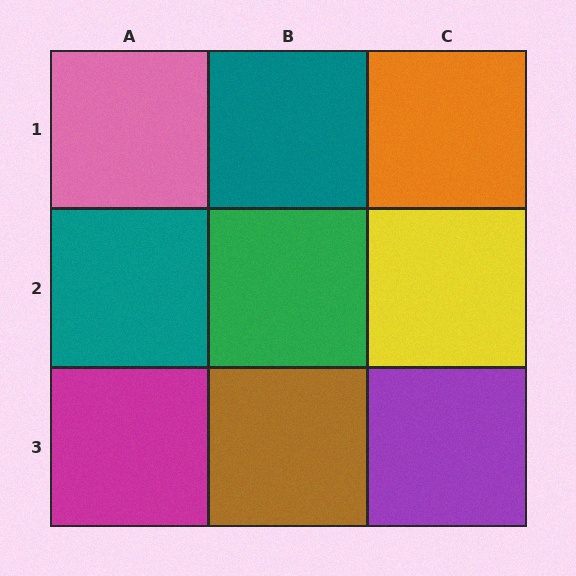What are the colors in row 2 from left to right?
Teal, green, yellow.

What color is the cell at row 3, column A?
Magenta.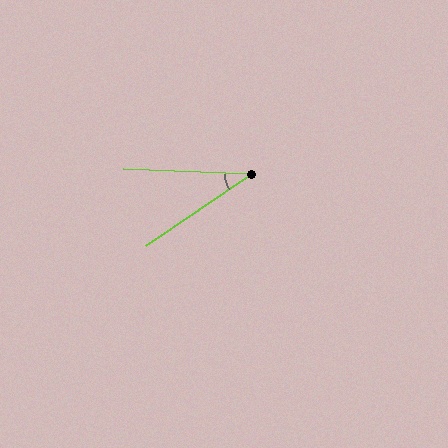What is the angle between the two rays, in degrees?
Approximately 36 degrees.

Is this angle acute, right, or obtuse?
It is acute.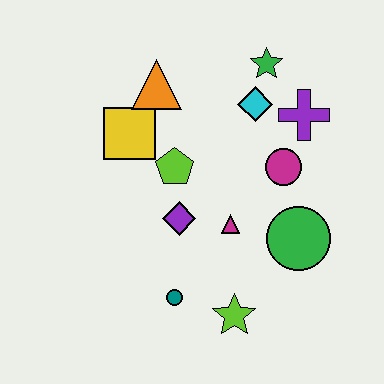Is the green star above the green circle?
Yes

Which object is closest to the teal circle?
The lime star is closest to the teal circle.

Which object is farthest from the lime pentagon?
The lime star is farthest from the lime pentagon.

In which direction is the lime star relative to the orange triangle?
The lime star is below the orange triangle.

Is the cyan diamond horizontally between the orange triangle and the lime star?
No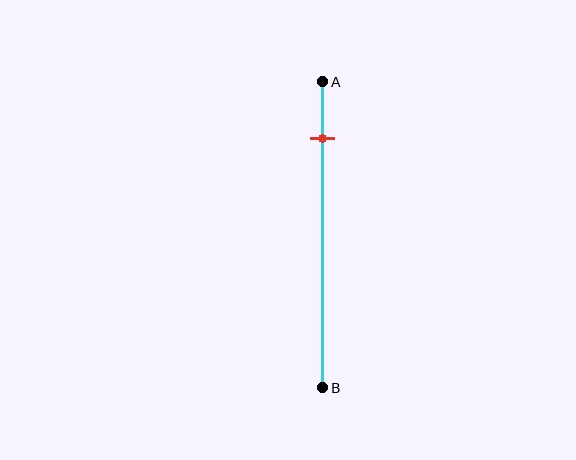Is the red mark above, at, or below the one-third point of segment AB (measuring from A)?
The red mark is above the one-third point of segment AB.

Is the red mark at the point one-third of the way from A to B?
No, the mark is at about 20% from A, not at the 33% one-third point.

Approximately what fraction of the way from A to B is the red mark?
The red mark is approximately 20% of the way from A to B.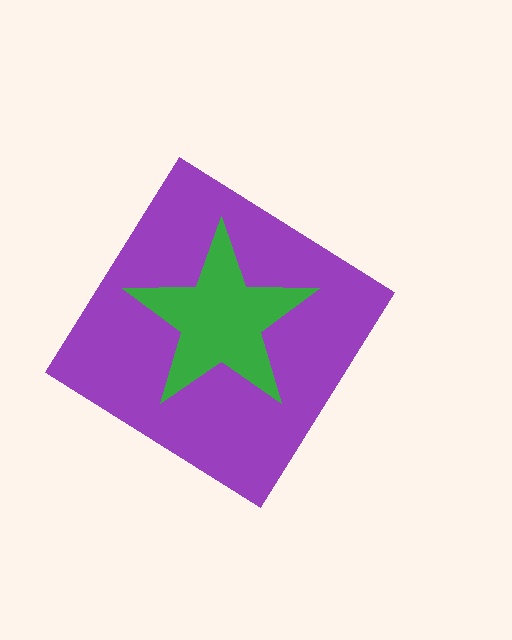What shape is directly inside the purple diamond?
The green star.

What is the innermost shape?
The green star.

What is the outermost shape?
The purple diamond.